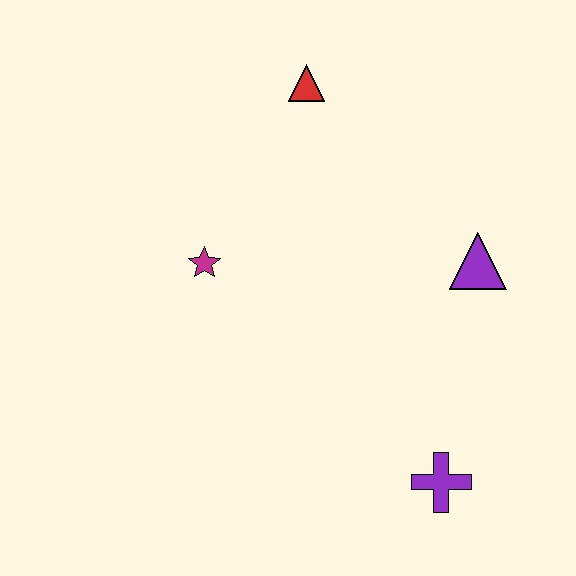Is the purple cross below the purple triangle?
Yes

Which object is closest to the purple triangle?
The purple cross is closest to the purple triangle.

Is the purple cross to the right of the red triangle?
Yes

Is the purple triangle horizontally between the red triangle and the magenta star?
No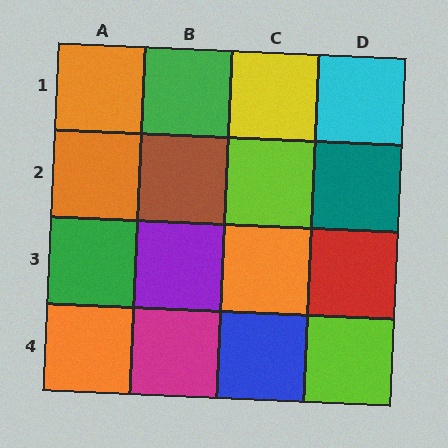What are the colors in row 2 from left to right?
Orange, brown, lime, teal.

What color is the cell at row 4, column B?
Magenta.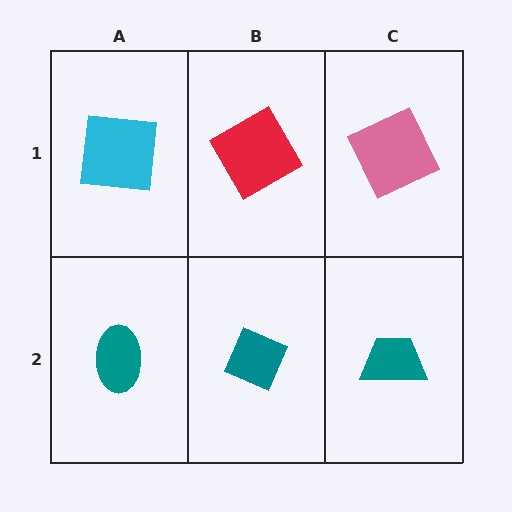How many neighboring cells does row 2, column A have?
2.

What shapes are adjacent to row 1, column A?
A teal ellipse (row 2, column A), a red square (row 1, column B).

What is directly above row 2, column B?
A red square.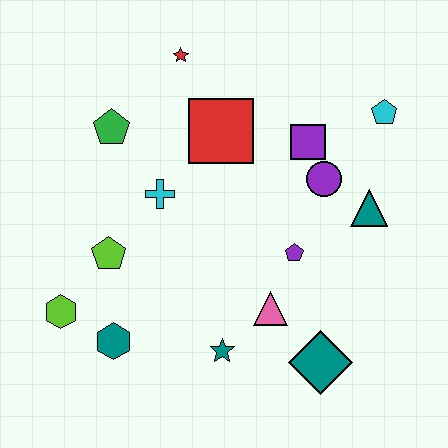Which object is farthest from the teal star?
The red star is farthest from the teal star.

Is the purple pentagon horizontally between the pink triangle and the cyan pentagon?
Yes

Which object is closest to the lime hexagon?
The teal hexagon is closest to the lime hexagon.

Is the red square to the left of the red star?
No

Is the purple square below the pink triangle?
No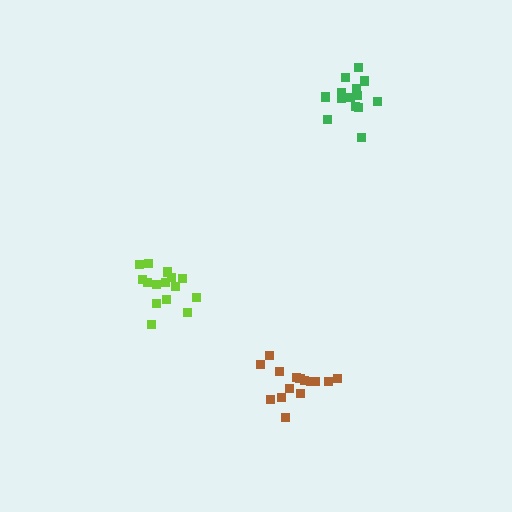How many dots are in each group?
Group 1: 15 dots, Group 2: 14 dots, Group 3: 15 dots (44 total).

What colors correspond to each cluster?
The clusters are colored: brown, green, lime.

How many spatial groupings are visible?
There are 3 spatial groupings.